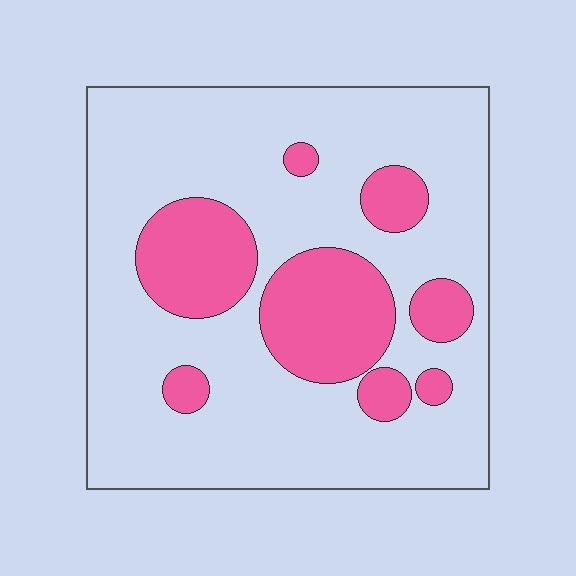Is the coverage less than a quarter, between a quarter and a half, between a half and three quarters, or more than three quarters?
Less than a quarter.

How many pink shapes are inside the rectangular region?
8.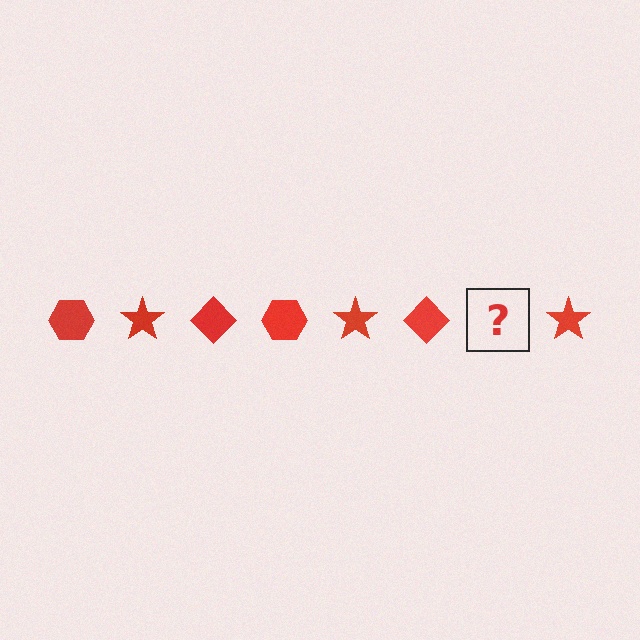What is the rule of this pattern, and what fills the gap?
The rule is that the pattern cycles through hexagon, star, diamond shapes in red. The gap should be filled with a red hexagon.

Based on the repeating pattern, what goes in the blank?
The blank should be a red hexagon.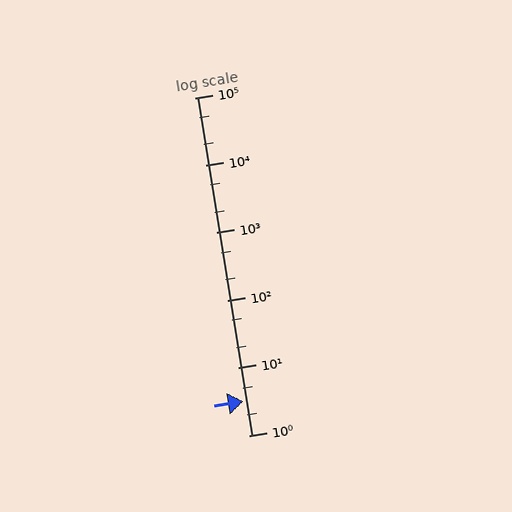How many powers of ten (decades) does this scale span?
The scale spans 5 decades, from 1 to 100000.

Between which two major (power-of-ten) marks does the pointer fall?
The pointer is between 1 and 10.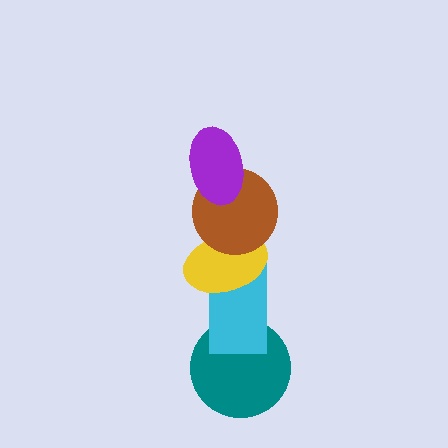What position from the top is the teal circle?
The teal circle is 5th from the top.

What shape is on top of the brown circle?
The purple ellipse is on top of the brown circle.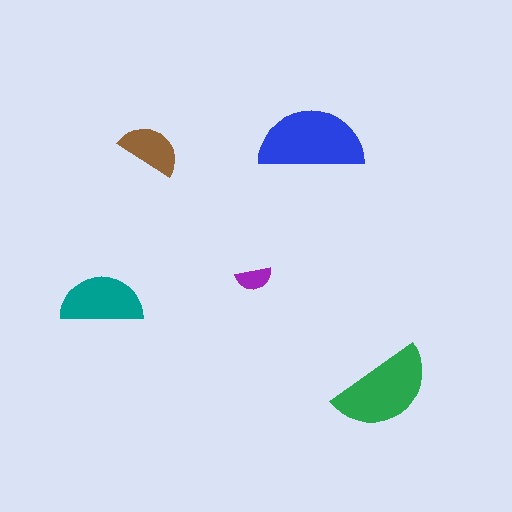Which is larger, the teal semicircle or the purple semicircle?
The teal one.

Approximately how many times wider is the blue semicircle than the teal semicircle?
About 1.5 times wider.